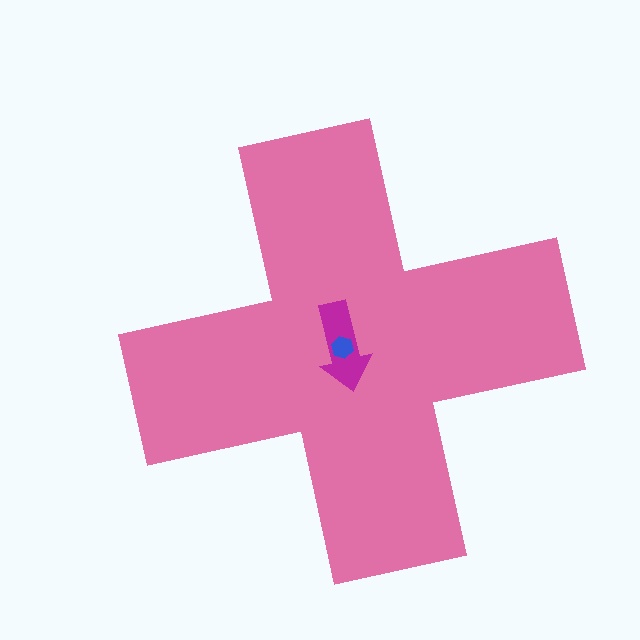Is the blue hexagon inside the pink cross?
Yes.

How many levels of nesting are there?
3.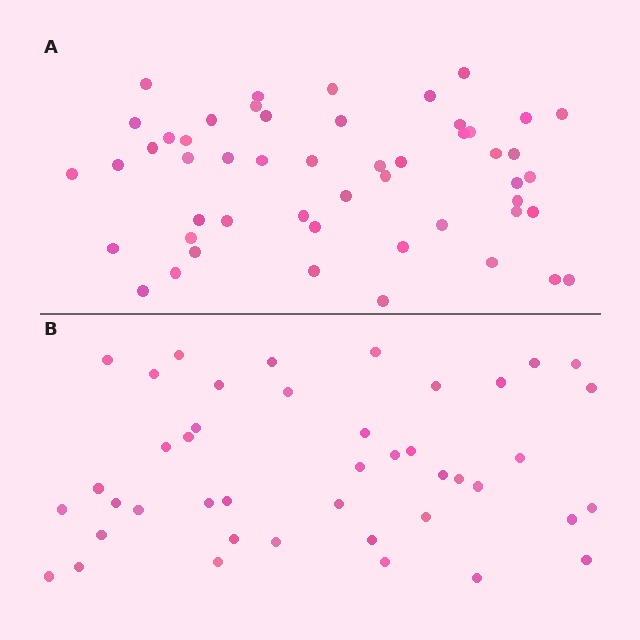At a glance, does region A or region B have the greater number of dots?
Region A (the top region) has more dots.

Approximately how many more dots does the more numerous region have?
Region A has roughly 8 or so more dots than region B.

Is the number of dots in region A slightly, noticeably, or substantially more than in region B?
Region A has only slightly more — the two regions are fairly close. The ratio is roughly 1.2 to 1.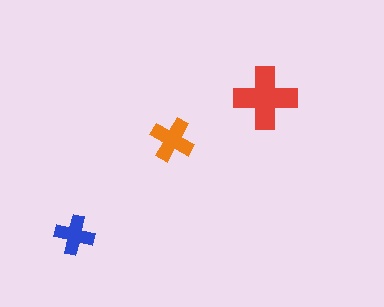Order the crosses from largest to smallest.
the red one, the orange one, the blue one.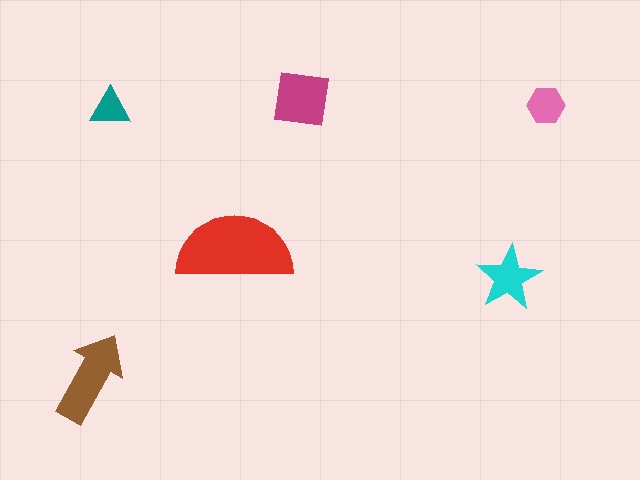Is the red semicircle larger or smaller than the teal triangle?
Larger.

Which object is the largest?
The red semicircle.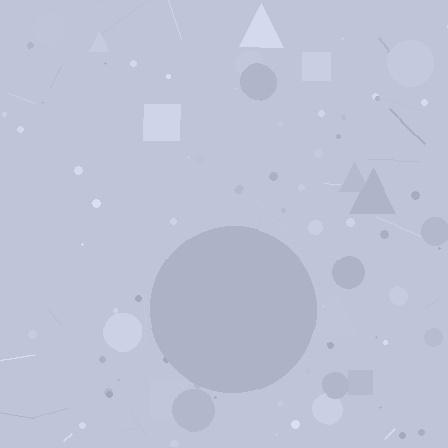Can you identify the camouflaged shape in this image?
The camouflaged shape is a circle.